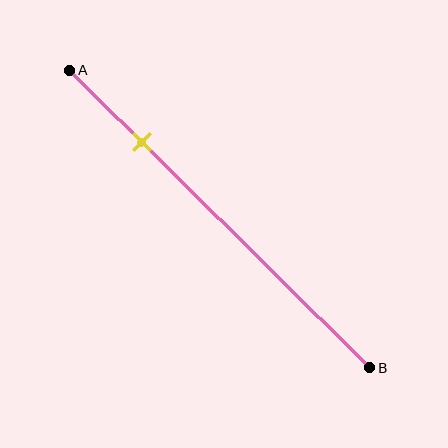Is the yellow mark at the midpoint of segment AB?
No, the mark is at about 25% from A, not at the 50% midpoint.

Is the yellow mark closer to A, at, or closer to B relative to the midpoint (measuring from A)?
The yellow mark is closer to point A than the midpoint of segment AB.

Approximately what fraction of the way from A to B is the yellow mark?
The yellow mark is approximately 25% of the way from A to B.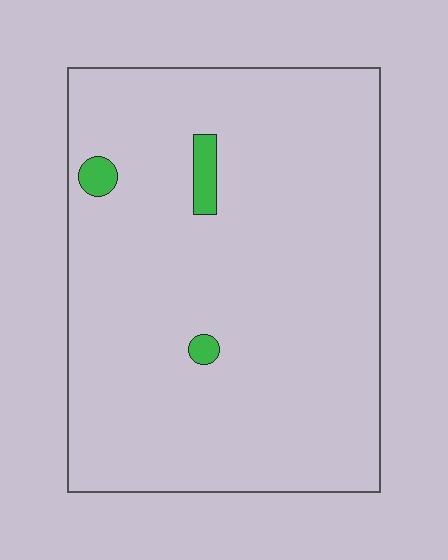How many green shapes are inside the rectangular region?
3.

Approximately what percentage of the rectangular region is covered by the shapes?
Approximately 5%.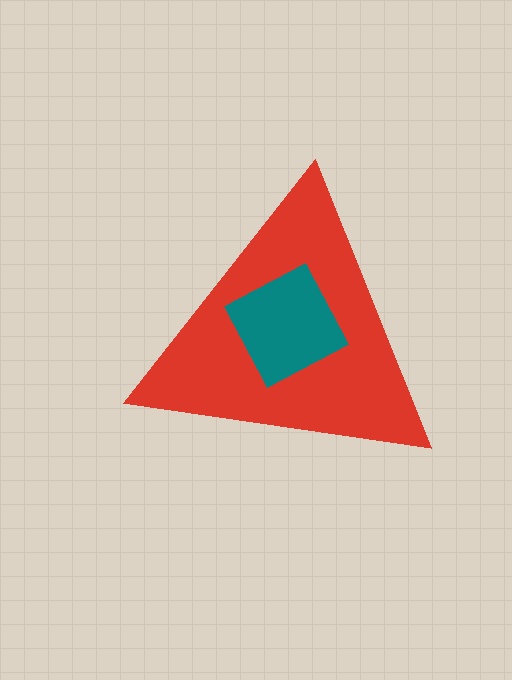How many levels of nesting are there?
2.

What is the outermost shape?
The red triangle.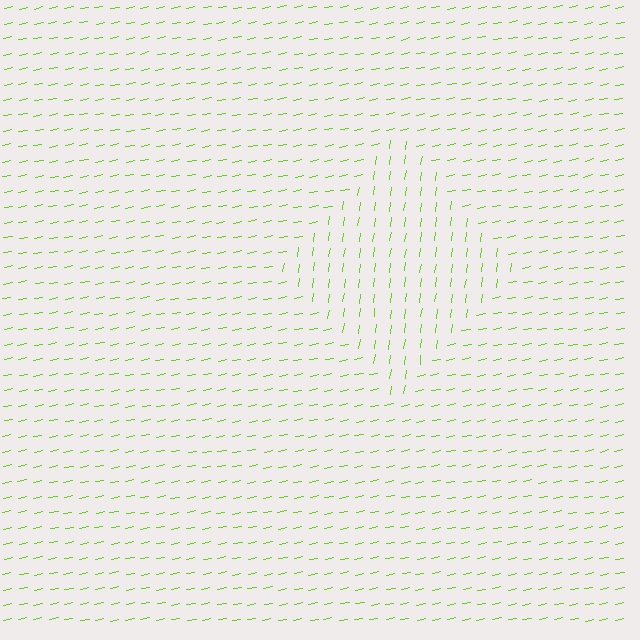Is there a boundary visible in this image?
Yes, there is a texture boundary formed by a change in line orientation.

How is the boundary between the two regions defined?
The boundary is defined purely by a change in line orientation (approximately 70 degrees difference). All lines are the same color and thickness.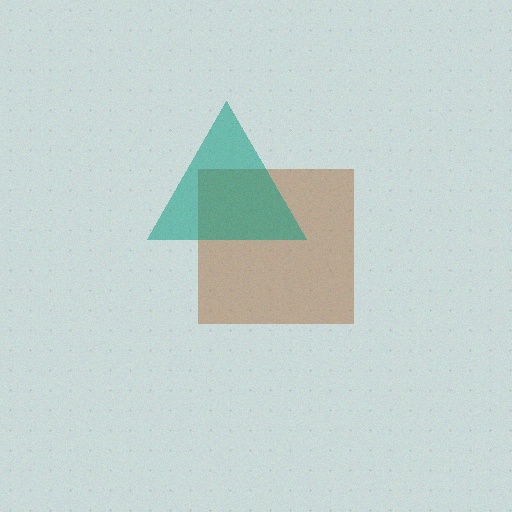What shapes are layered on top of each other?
The layered shapes are: a brown square, a teal triangle.